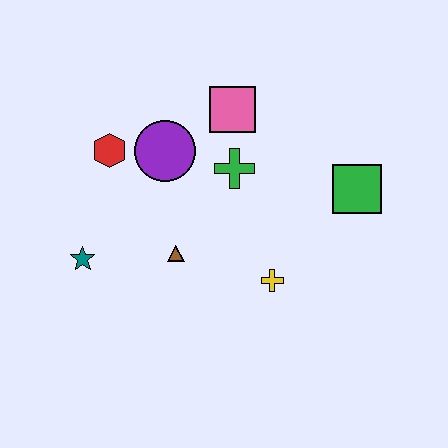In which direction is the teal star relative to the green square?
The teal star is to the left of the green square.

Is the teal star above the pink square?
No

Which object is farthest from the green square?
The teal star is farthest from the green square.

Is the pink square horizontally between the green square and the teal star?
Yes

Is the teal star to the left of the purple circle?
Yes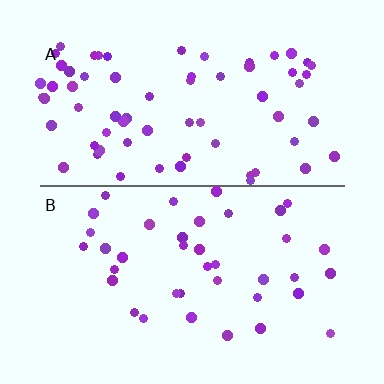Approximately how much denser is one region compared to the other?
Approximately 1.7× — region A over region B.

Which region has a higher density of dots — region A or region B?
A (the top).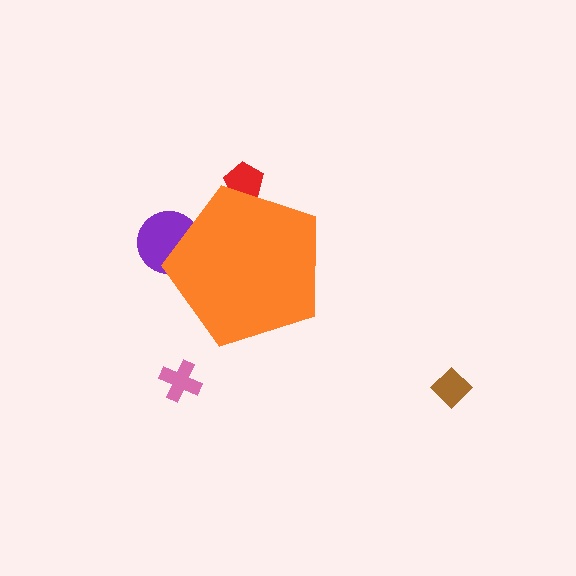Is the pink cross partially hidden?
No, the pink cross is fully visible.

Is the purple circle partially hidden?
Yes, the purple circle is partially hidden behind the orange pentagon.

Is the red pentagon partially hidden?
Yes, the red pentagon is partially hidden behind the orange pentagon.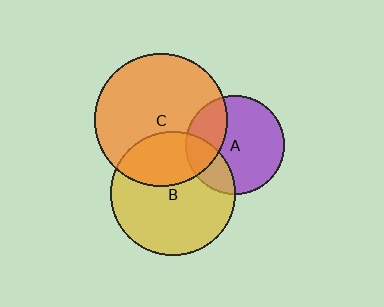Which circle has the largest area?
Circle C (orange).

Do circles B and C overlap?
Yes.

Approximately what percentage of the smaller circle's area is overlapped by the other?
Approximately 30%.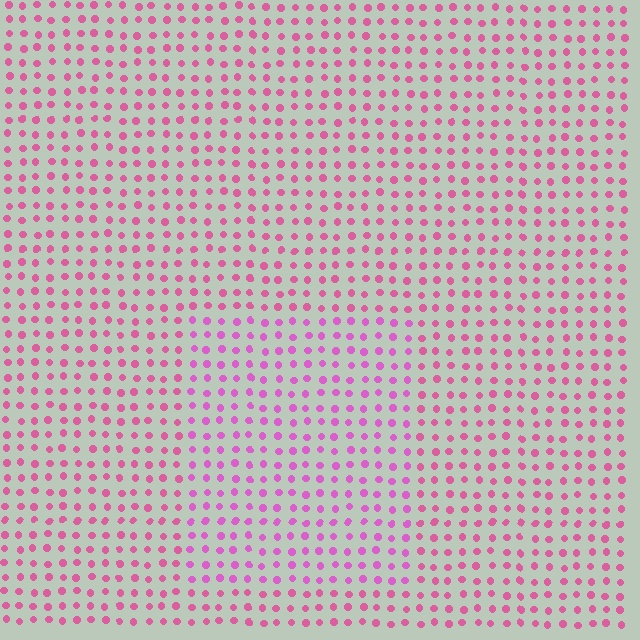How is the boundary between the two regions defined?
The boundary is defined purely by a slight shift in hue (about 22 degrees). Spacing, size, and orientation are identical on both sides.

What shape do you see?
I see a rectangle.